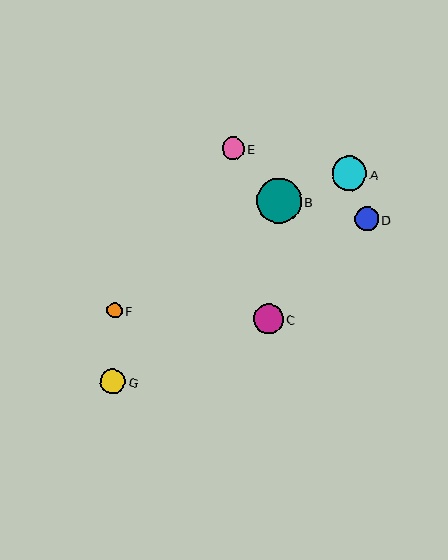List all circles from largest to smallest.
From largest to smallest: B, A, C, G, D, E, F.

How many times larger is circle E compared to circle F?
Circle E is approximately 1.4 times the size of circle F.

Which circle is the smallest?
Circle F is the smallest with a size of approximately 15 pixels.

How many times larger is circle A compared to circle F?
Circle A is approximately 2.2 times the size of circle F.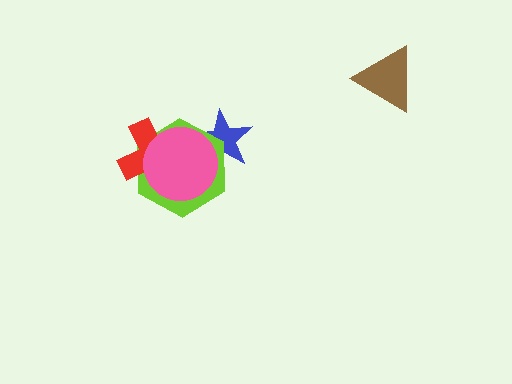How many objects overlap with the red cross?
2 objects overlap with the red cross.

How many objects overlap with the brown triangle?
0 objects overlap with the brown triangle.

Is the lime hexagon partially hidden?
Yes, it is partially covered by another shape.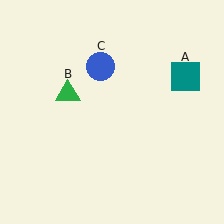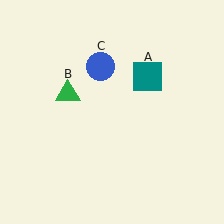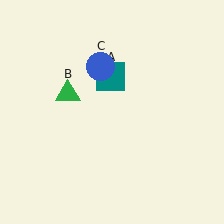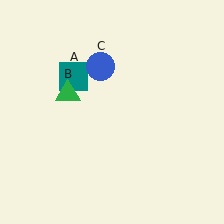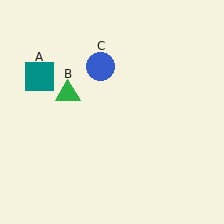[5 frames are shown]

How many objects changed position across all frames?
1 object changed position: teal square (object A).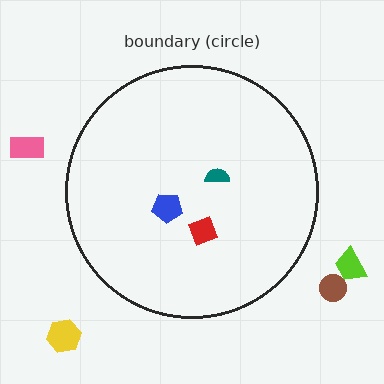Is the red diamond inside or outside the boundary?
Inside.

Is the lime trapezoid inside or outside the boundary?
Outside.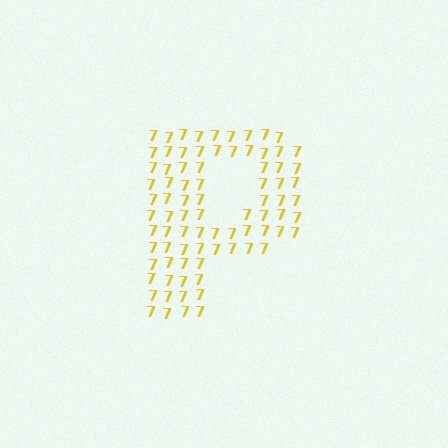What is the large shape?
The large shape is the letter P.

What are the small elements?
The small elements are digit 7's.